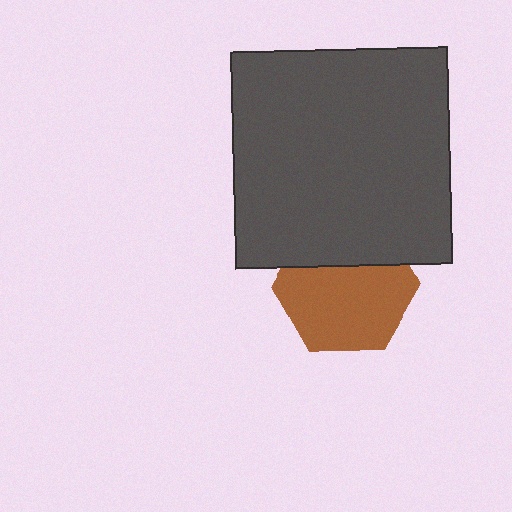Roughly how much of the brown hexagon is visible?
Most of it is visible (roughly 67%).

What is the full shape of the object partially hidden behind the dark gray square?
The partially hidden object is a brown hexagon.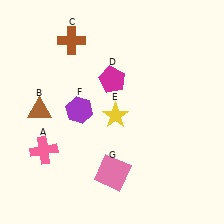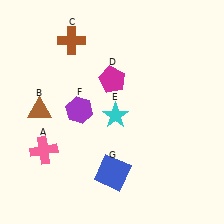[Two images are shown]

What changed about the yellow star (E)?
In Image 1, E is yellow. In Image 2, it changed to cyan.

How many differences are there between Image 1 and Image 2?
There are 2 differences between the two images.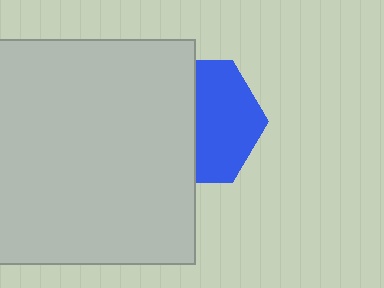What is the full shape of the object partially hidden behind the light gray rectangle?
The partially hidden object is a blue hexagon.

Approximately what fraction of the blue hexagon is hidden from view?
Roughly 48% of the blue hexagon is hidden behind the light gray rectangle.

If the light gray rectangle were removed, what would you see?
You would see the complete blue hexagon.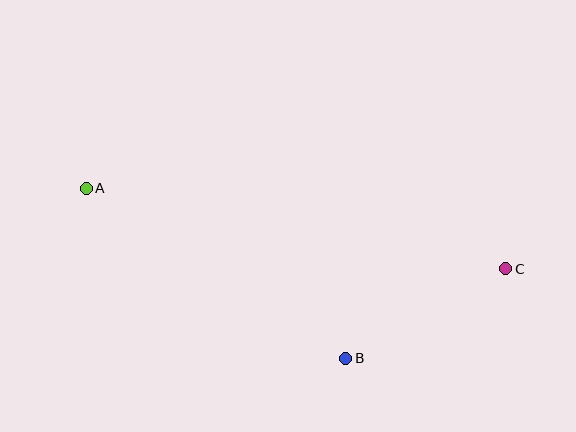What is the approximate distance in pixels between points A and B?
The distance between A and B is approximately 310 pixels.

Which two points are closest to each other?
Points B and C are closest to each other.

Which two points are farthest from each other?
Points A and C are farthest from each other.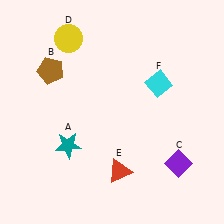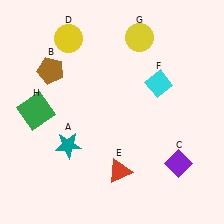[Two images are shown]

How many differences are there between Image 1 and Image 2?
There are 2 differences between the two images.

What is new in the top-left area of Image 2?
A green square (H) was added in the top-left area of Image 2.